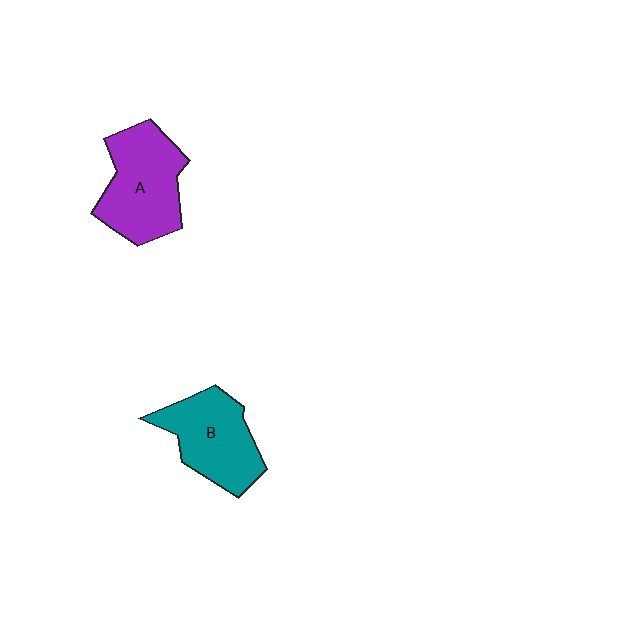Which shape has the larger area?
Shape A (purple).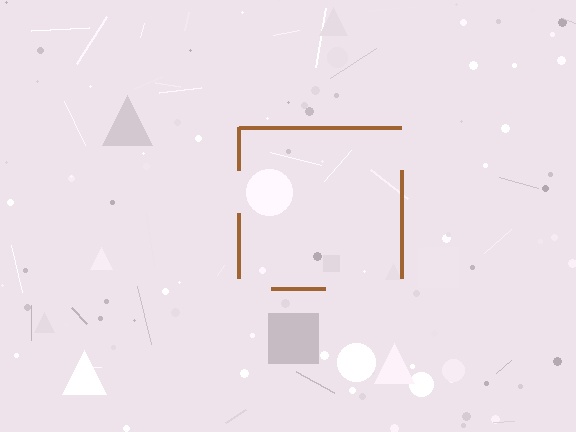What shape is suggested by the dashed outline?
The dashed outline suggests a square.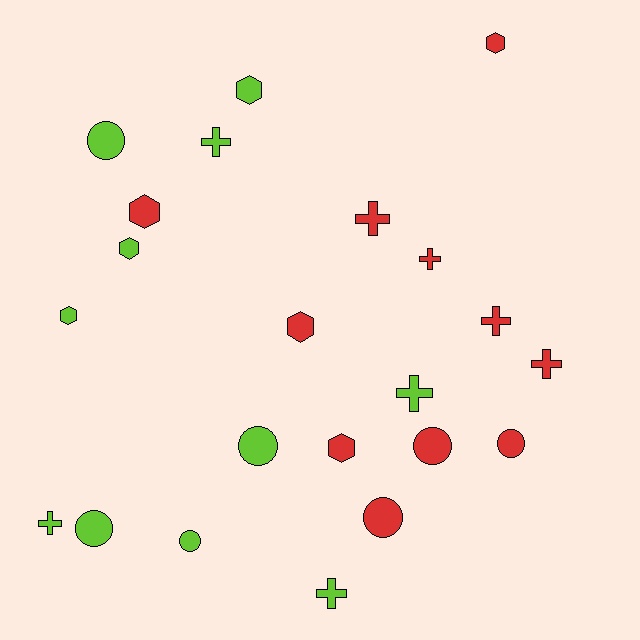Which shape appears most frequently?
Cross, with 8 objects.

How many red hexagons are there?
There are 4 red hexagons.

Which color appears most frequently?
Red, with 11 objects.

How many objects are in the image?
There are 22 objects.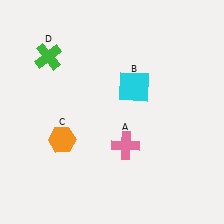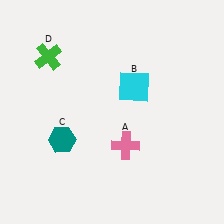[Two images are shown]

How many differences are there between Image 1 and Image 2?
There is 1 difference between the two images.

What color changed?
The hexagon (C) changed from orange in Image 1 to teal in Image 2.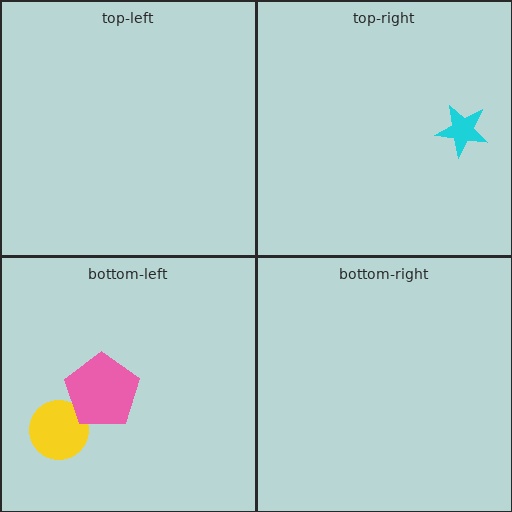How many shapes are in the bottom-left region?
2.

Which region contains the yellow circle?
The bottom-left region.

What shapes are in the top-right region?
The cyan star.